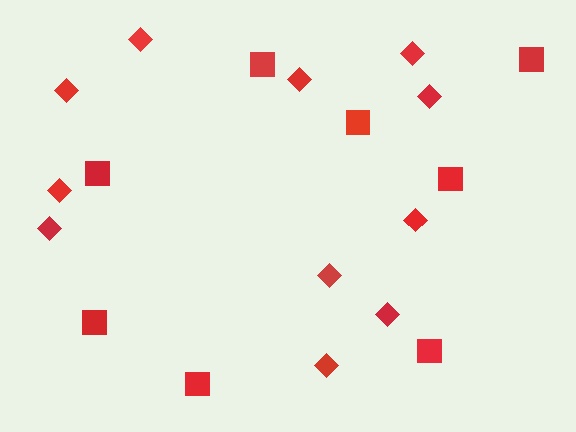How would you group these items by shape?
There are 2 groups: one group of squares (8) and one group of diamonds (11).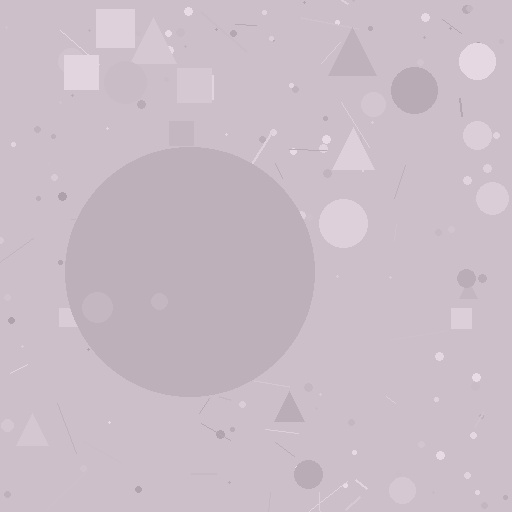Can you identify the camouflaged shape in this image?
The camouflaged shape is a circle.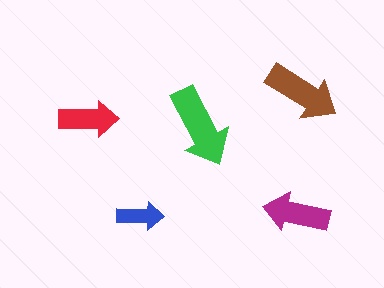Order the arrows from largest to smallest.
the green one, the brown one, the magenta one, the red one, the blue one.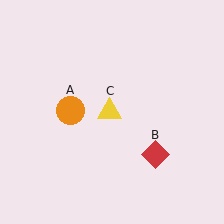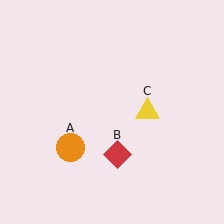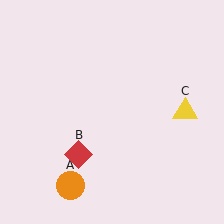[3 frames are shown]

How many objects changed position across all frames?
3 objects changed position: orange circle (object A), red diamond (object B), yellow triangle (object C).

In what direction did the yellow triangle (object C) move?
The yellow triangle (object C) moved right.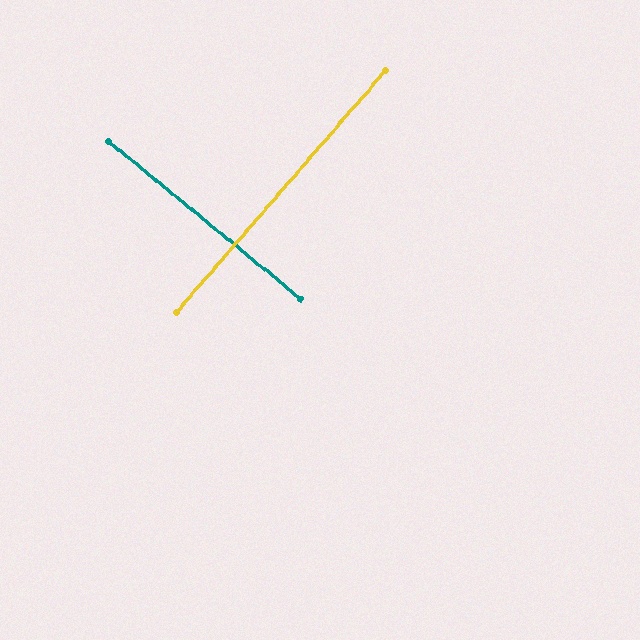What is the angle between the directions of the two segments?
Approximately 88 degrees.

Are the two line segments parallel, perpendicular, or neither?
Perpendicular — they meet at approximately 88°.